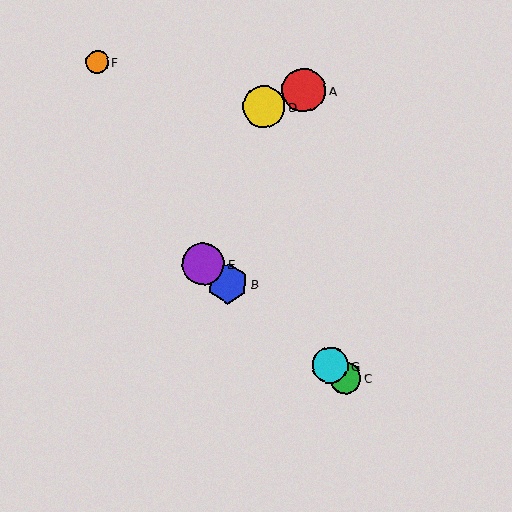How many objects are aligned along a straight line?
4 objects (B, C, E, G) are aligned along a straight line.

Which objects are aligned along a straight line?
Objects B, C, E, G are aligned along a straight line.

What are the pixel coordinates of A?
Object A is at (304, 90).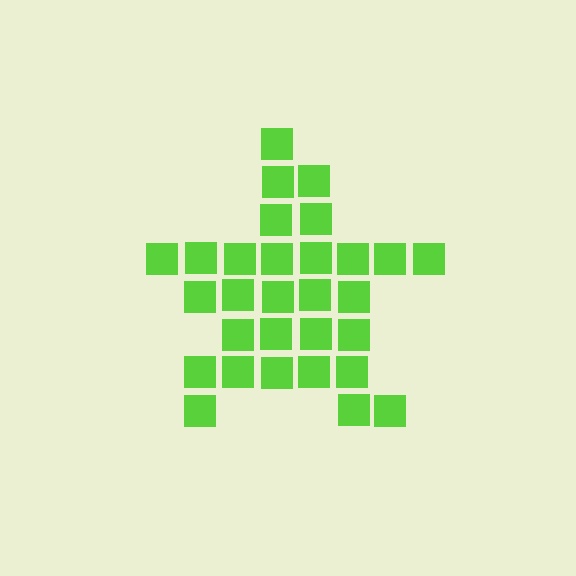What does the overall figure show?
The overall figure shows a star.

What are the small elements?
The small elements are squares.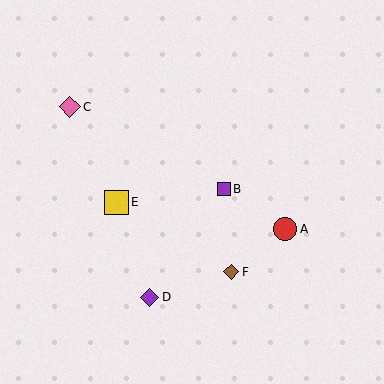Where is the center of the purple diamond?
The center of the purple diamond is at (149, 297).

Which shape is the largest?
The yellow square (labeled E) is the largest.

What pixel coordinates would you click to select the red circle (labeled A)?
Click at (285, 229) to select the red circle A.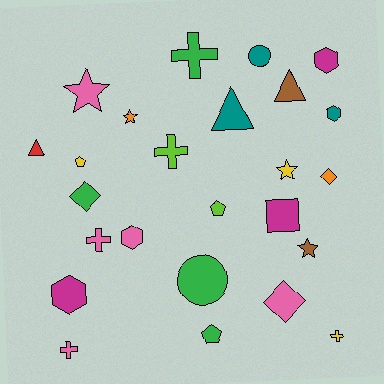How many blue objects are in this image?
There are no blue objects.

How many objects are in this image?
There are 25 objects.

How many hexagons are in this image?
There are 4 hexagons.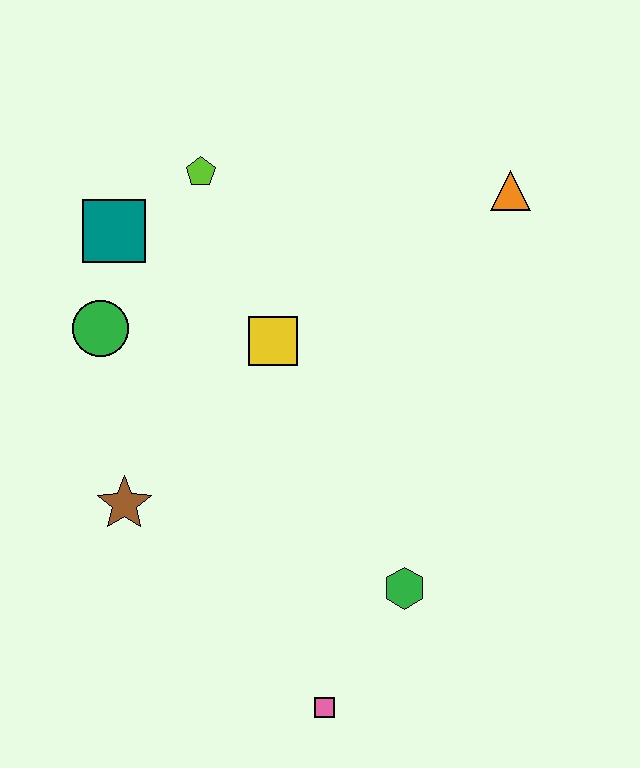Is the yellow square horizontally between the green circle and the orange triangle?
Yes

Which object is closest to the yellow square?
The green circle is closest to the yellow square.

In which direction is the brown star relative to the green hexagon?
The brown star is to the left of the green hexagon.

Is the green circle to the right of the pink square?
No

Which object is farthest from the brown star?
The orange triangle is farthest from the brown star.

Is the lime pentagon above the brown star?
Yes